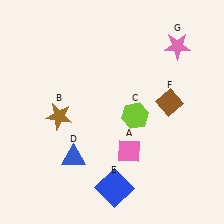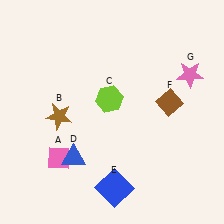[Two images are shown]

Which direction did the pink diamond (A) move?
The pink diamond (A) moved left.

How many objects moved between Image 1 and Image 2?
3 objects moved between the two images.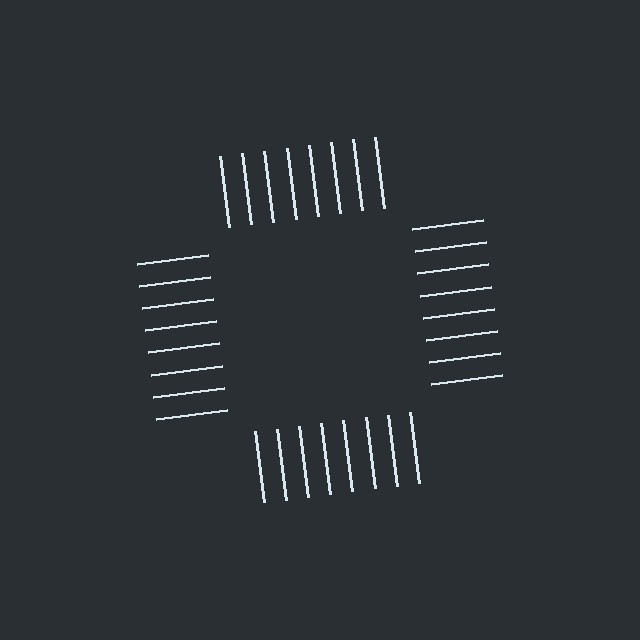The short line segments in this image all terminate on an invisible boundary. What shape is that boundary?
An illusory square — the line segments terminate on its edges but no continuous stroke is drawn.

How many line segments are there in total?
32 — 8 along each of the 4 edges.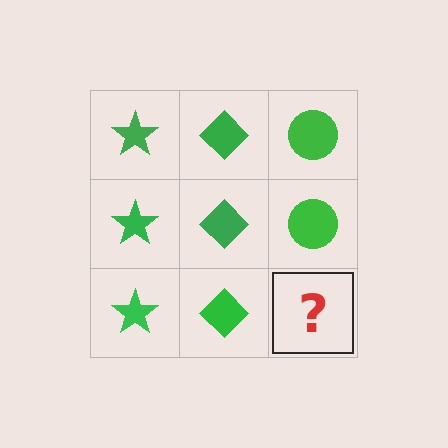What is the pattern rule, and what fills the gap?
The rule is that each column has a consistent shape. The gap should be filled with a green circle.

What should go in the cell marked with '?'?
The missing cell should contain a green circle.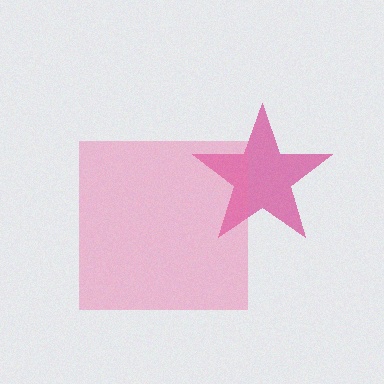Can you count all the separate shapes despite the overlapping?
Yes, there are 2 separate shapes.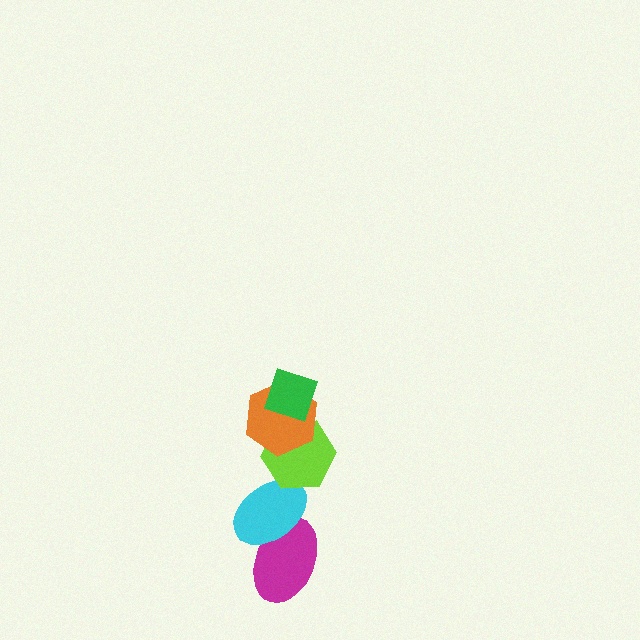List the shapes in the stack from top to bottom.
From top to bottom: the green diamond, the orange hexagon, the lime hexagon, the cyan ellipse, the magenta ellipse.